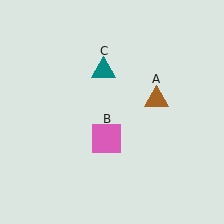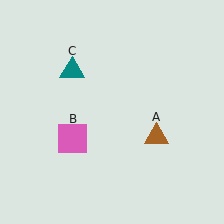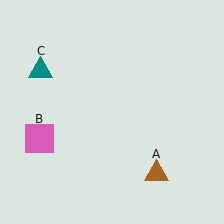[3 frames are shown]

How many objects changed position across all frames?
3 objects changed position: brown triangle (object A), pink square (object B), teal triangle (object C).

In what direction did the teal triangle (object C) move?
The teal triangle (object C) moved left.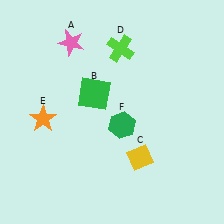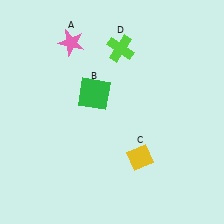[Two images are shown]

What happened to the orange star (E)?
The orange star (E) was removed in Image 2. It was in the bottom-left area of Image 1.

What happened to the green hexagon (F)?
The green hexagon (F) was removed in Image 2. It was in the bottom-right area of Image 1.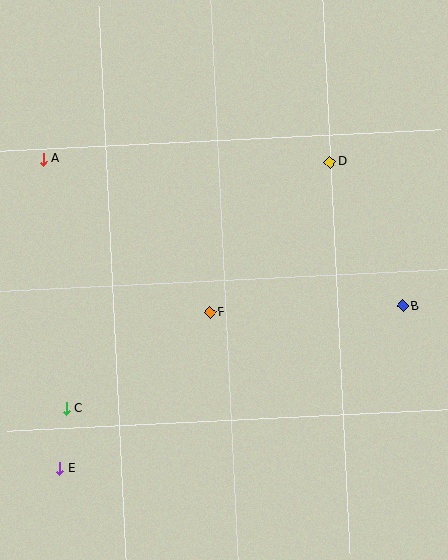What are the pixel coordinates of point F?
Point F is at (210, 312).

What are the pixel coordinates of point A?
Point A is at (43, 159).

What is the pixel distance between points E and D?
The distance between E and D is 409 pixels.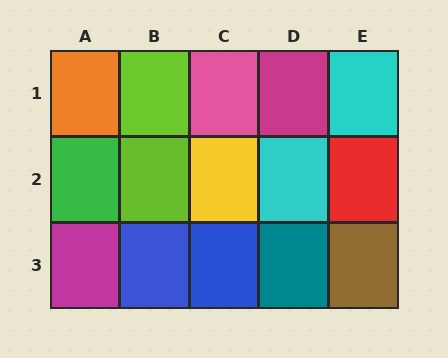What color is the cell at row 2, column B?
Lime.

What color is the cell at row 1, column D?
Magenta.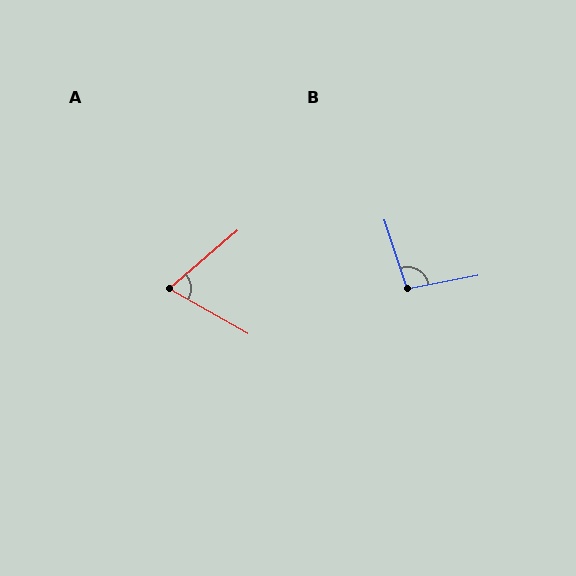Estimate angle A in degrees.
Approximately 70 degrees.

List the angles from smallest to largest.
A (70°), B (97°).